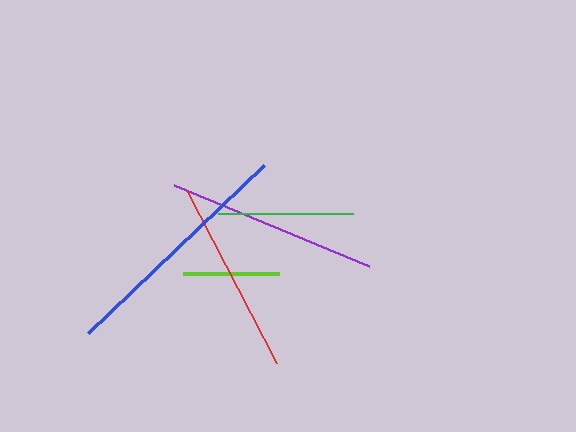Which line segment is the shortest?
The lime line is the shortest at approximately 96 pixels.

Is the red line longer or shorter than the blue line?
The blue line is longer than the red line.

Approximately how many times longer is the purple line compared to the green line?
The purple line is approximately 1.6 times the length of the green line.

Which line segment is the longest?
The blue line is the longest at approximately 243 pixels.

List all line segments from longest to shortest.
From longest to shortest: blue, purple, red, green, lime.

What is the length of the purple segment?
The purple segment is approximately 211 pixels long.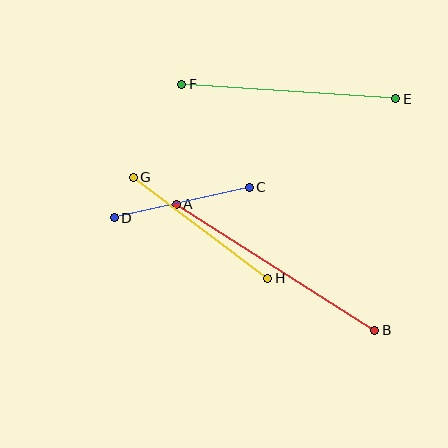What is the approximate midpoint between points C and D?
The midpoint is at approximately (182, 202) pixels.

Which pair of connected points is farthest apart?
Points A and B are farthest apart.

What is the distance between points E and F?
The distance is approximately 214 pixels.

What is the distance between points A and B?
The distance is approximately 235 pixels.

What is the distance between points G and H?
The distance is approximately 168 pixels.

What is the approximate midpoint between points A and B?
The midpoint is at approximately (276, 267) pixels.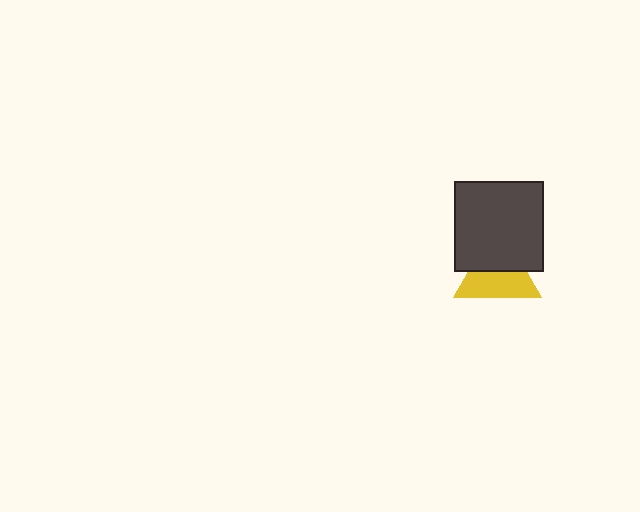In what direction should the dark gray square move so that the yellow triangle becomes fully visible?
The dark gray square should move up. That is the shortest direction to clear the overlap and leave the yellow triangle fully visible.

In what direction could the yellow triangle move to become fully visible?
The yellow triangle could move down. That would shift it out from behind the dark gray square entirely.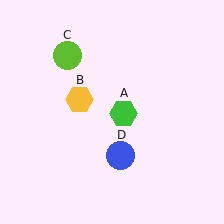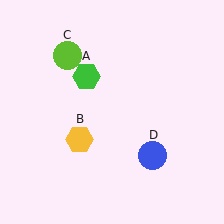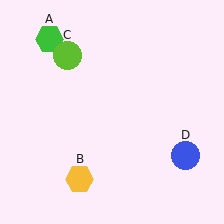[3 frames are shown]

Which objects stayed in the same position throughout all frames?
Lime circle (object C) remained stationary.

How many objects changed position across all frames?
3 objects changed position: green hexagon (object A), yellow hexagon (object B), blue circle (object D).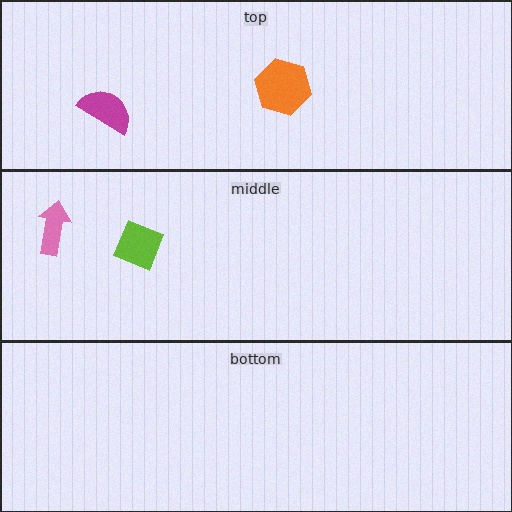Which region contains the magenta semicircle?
The top region.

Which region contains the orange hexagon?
The top region.